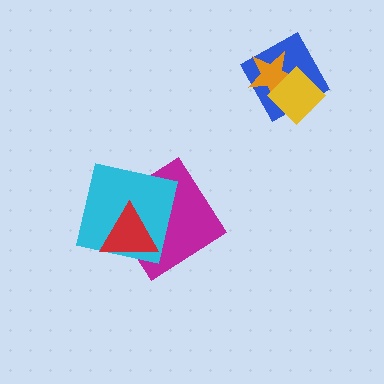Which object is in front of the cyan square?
The red triangle is in front of the cyan square.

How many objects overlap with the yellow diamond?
2 objects overlap with the yellow diamond.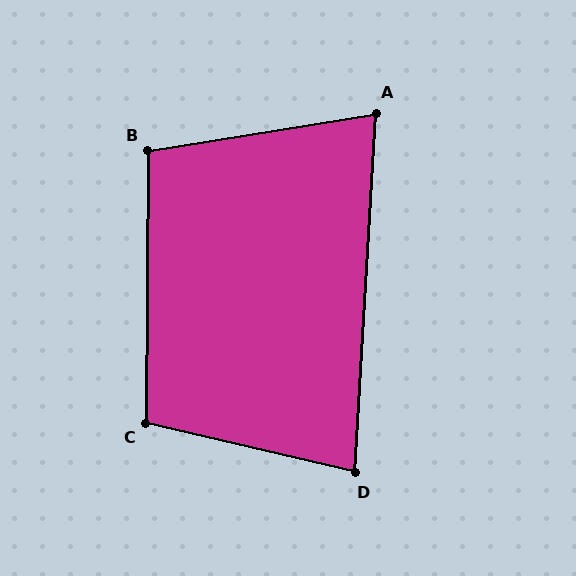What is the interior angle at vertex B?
Approximately 100 degrees (obtuse).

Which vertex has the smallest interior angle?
A, at approximately 77 degrees.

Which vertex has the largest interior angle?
C, at approximately 103 degrees.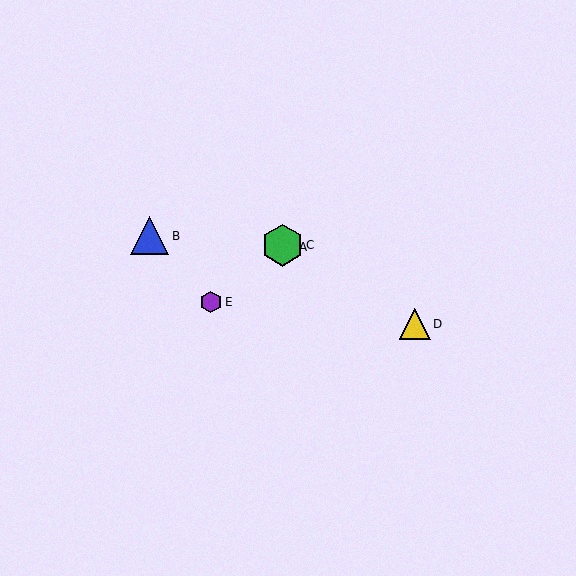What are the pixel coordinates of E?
Object E is at (211, 302).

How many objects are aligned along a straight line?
3 objects (A, C, E) are aligned along a straight line.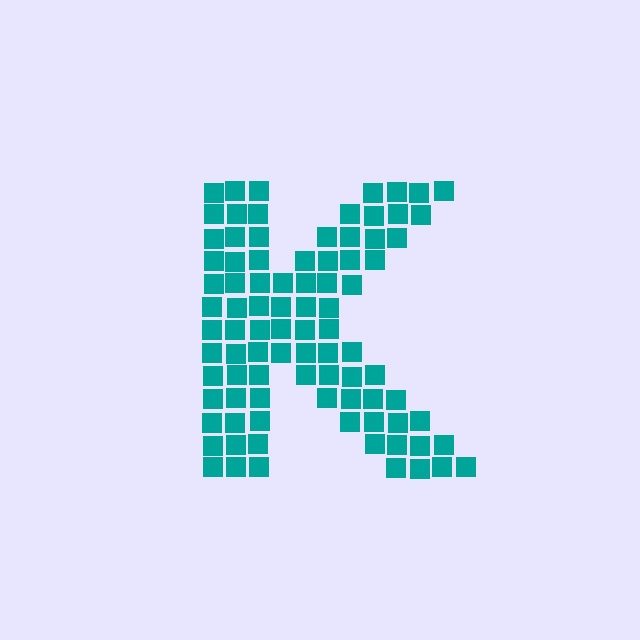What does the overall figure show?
The overall figure shows the letter K.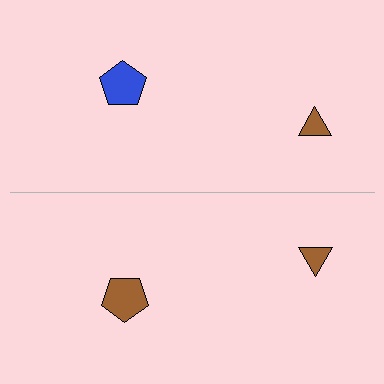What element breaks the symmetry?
The brown pentagon on the bottom side breaks the symmetry — its mirror counterpart is blue.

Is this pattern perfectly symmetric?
No, the pattern is not perfectly symmetric. The brown pentagon on the bottom side breaks the symmetry — its mirror counterpart is blue.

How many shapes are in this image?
There are 4 shapes in this image.